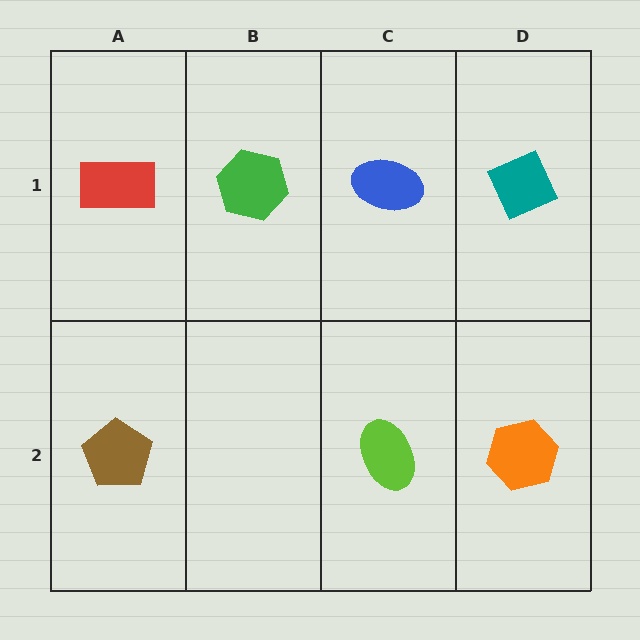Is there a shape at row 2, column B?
No, that cell is empty.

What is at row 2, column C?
A lime ellipse.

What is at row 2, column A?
A brown pentagon.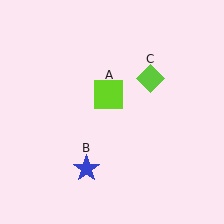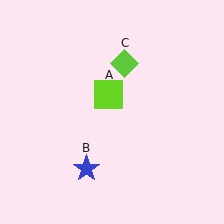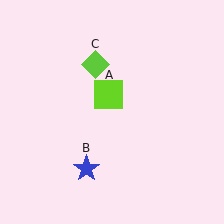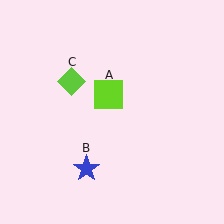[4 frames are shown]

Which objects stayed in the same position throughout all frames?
Lime square (object A) and blue star (object B) remained stationary.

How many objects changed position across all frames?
1 object changed position: lime diamond (object C).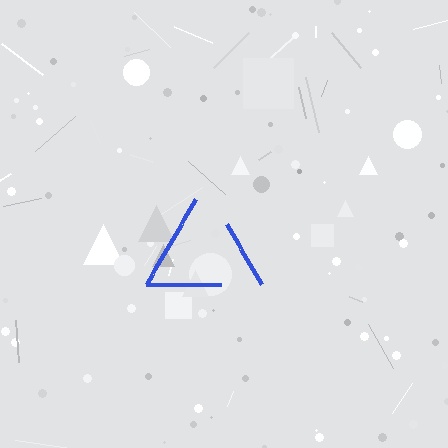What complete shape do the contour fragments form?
The contour fragments form a triangle.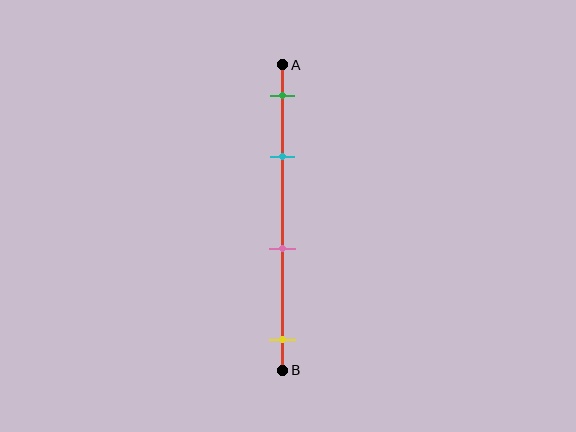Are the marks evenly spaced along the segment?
No, the marks are not evenly spaced.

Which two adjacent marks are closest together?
The green and cyan marks are the closest adjacent pair.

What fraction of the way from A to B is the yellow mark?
The yellow mark is approximately 90% (0.9) of the way from A to B.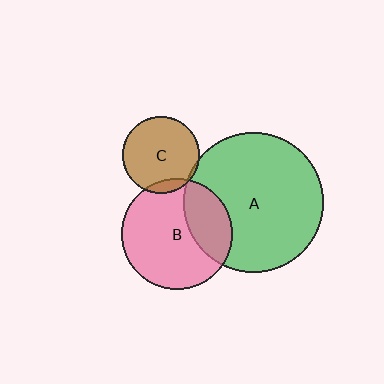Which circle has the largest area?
Circle A (green).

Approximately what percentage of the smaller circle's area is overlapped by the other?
Approximately 30%.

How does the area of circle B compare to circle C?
Approximately 2.1 times.